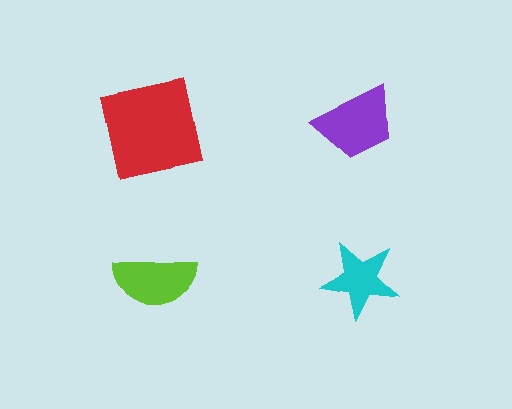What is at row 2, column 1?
A lime semicircle.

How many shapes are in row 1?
2 shapes.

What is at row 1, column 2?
A purple trapezoid.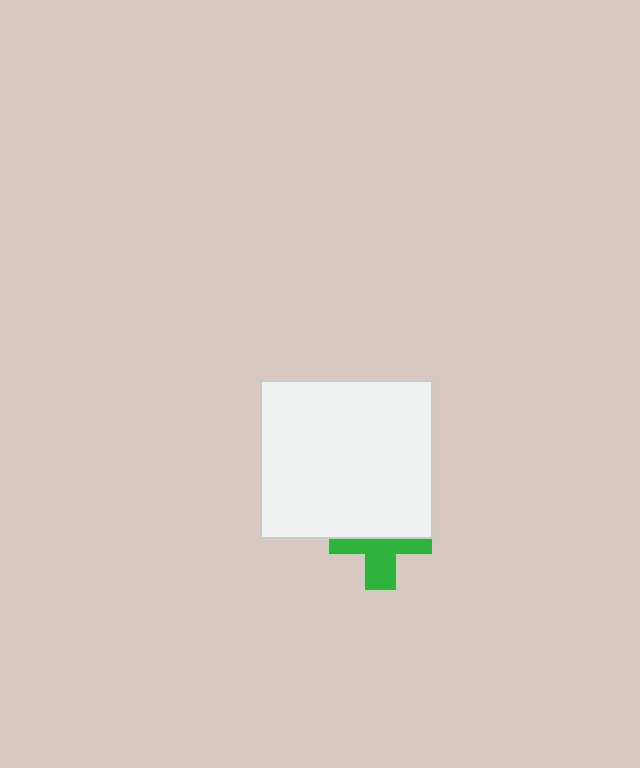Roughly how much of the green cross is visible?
About half of it is visible (roughly 48%).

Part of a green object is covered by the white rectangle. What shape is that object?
It is a cross.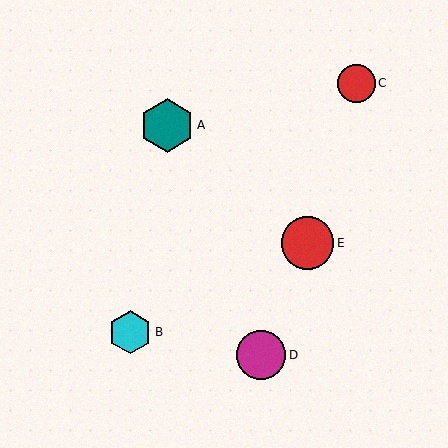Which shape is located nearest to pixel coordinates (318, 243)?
The red circle (labeled E) at (308, 243) is nearest to that location.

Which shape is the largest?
The teal hexagon (labeled A) is the largest.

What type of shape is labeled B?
Shape B is a cyan hexagon.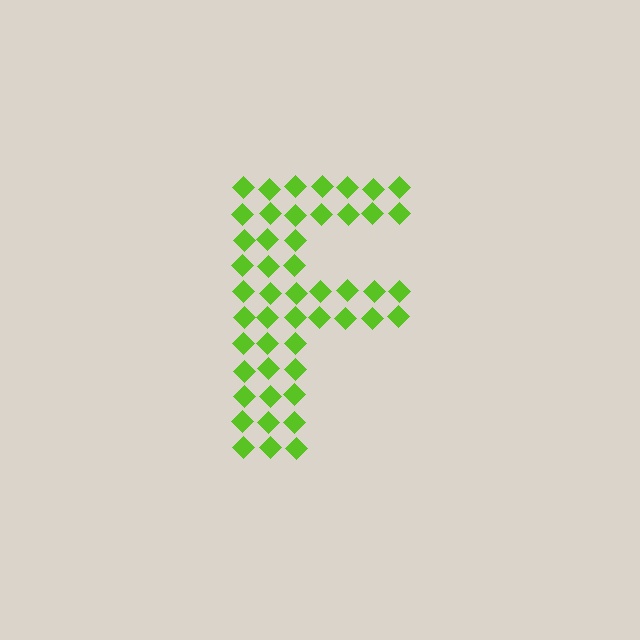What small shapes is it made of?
It is made of small diamonds.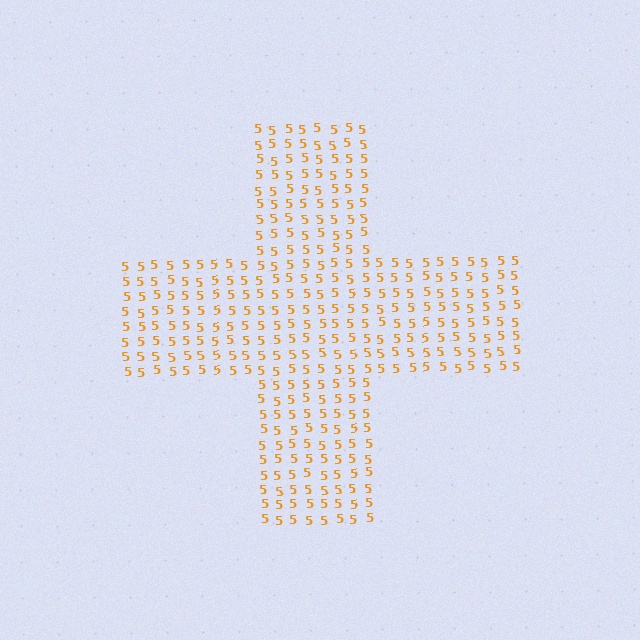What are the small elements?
The small elements are digit 5's.